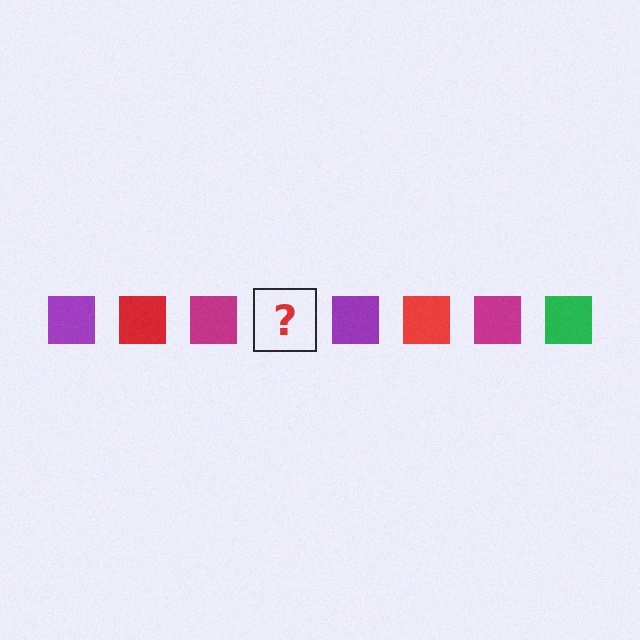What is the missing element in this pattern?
The missing element is a green square.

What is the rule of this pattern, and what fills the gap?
The rule is that the pattern cycles through purple, red, magenta, green squares. The gap should be filled with a green square.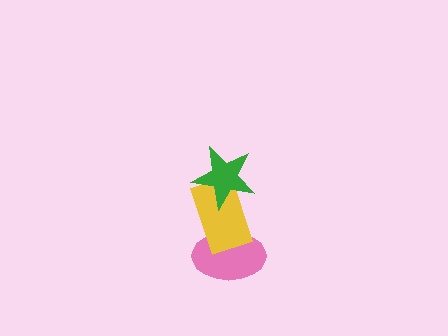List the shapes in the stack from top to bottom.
From top to bottom: the green star, the yellow rectangle, the pink ellipse.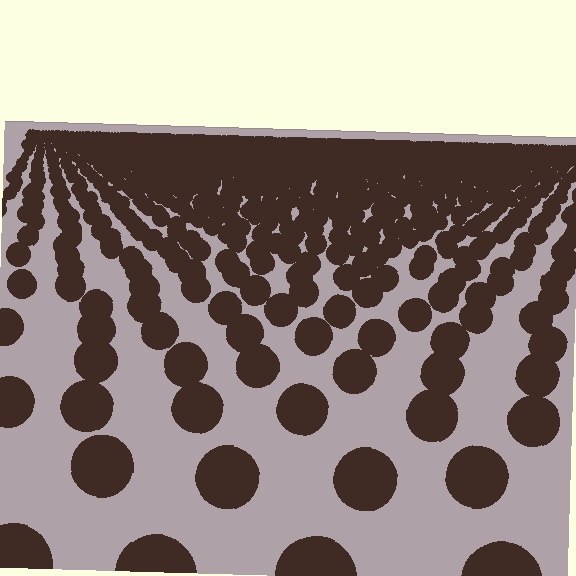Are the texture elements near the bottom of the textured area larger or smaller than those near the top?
Larger. Near the bottom, elements are closer to the viewer and appear at a bigger on-screen size.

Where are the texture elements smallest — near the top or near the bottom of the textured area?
Near the top.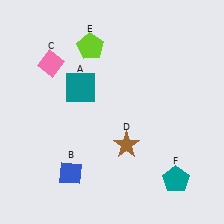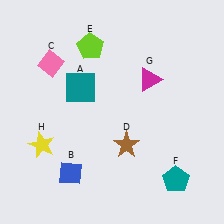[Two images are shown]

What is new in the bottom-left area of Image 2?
A yellow star (H) was added in the bottom-left area of Image 2.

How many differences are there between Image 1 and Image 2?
There are 2 differences between the two images.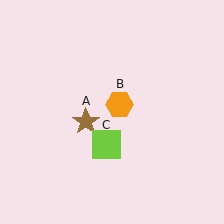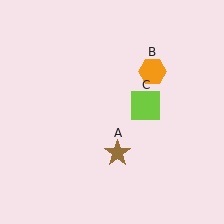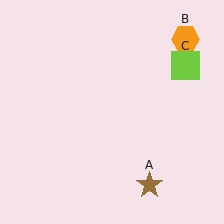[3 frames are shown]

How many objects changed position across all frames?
3 objects changed position: brown star (object A), orange hexagon (object B), lime square (object C).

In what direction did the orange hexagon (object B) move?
The orange hexagon (object B) moved up and to the right.